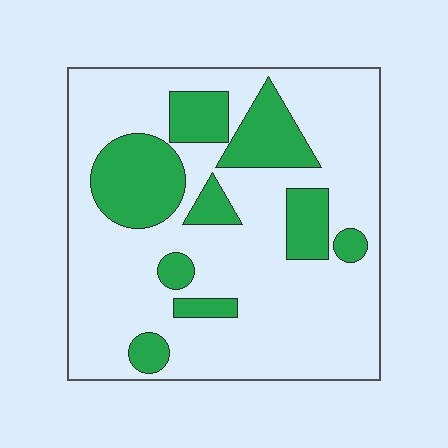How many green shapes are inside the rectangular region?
9.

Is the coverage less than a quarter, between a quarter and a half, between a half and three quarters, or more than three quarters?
Between a quarter and a half.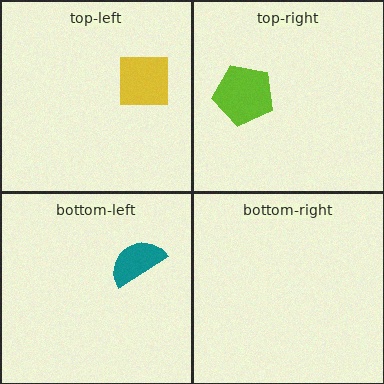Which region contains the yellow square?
The top-left region.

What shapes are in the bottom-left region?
The teal semicircle.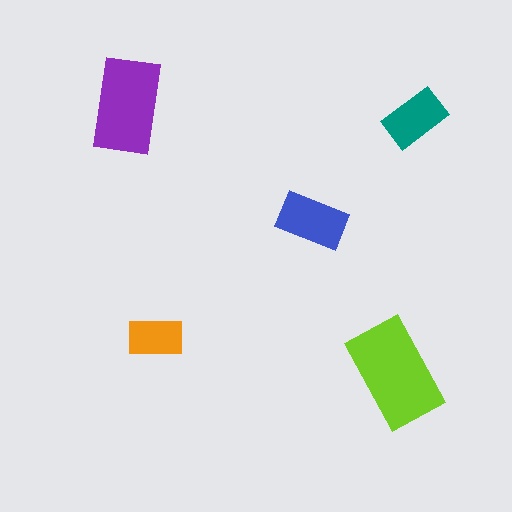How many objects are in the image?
There are 5 objects in the image.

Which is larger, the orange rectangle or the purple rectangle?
The purple one.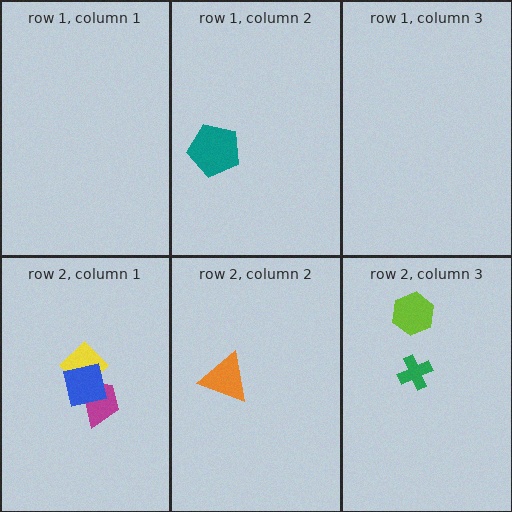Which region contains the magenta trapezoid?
The row 2, column 1 region.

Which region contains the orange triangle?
The row 2, column 2 region.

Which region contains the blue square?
The row 2, column 1 region.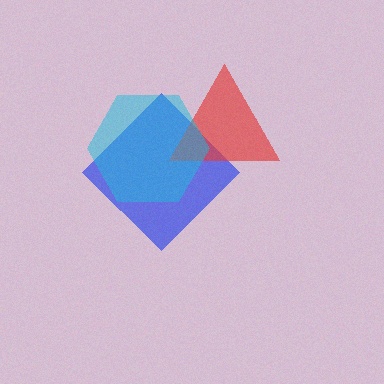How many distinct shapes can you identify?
There are 3 distinct shapes: a blue diamond, a red triangle, a cyan hexagon.